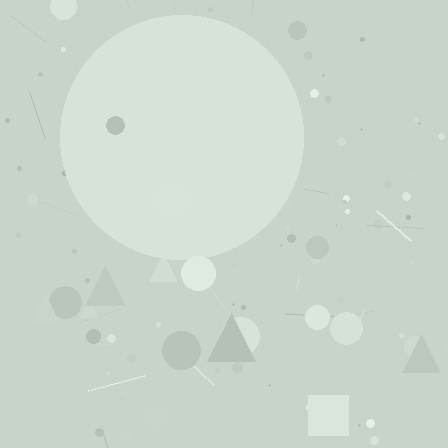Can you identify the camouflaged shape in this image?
The camouflaged shape is a circle.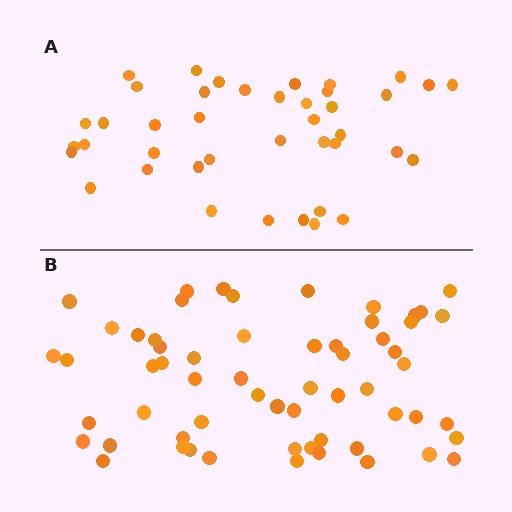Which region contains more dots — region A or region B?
Region B (the bottom region) has more dots.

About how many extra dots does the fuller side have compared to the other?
Region B has approximately 20 more dots than region A.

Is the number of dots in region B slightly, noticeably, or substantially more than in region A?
Region B has substantially more. The ratio is roughly 1.5 to 1.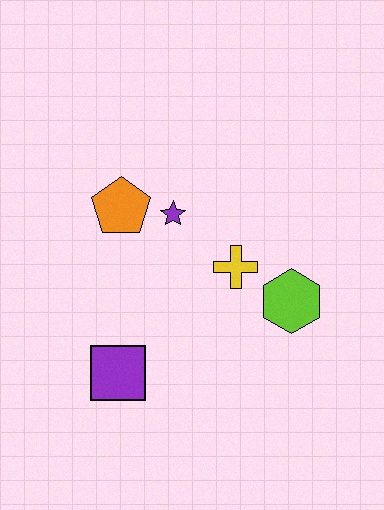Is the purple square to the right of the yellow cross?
No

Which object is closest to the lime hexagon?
The yellow cross is closest to the lime hexagon.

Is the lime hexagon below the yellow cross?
Yes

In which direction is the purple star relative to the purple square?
The purple star is above the purple square.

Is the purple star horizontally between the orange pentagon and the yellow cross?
Yes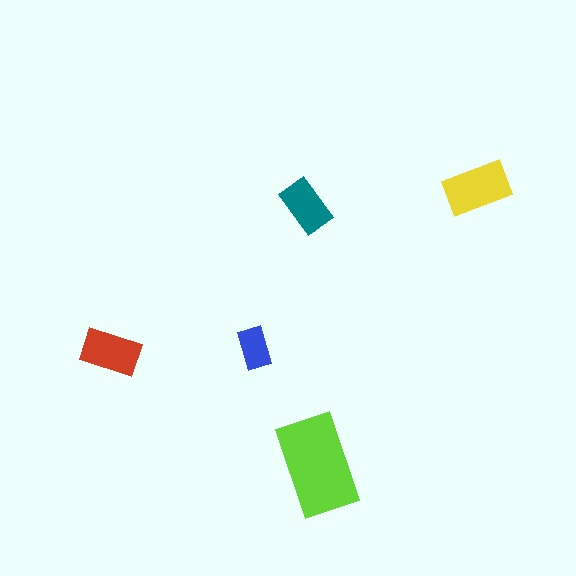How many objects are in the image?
There are 5 objects in the image.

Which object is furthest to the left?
The red rectangle is leftmost.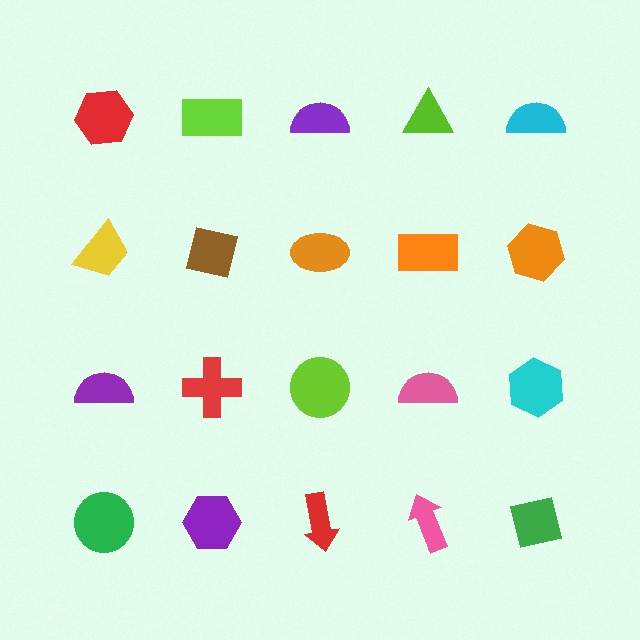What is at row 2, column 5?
An orange hexagon.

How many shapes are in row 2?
5 shapes.